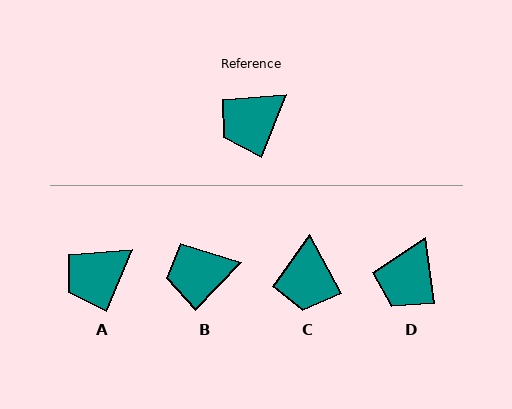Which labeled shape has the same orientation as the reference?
A.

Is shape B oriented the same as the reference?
No, it is off by about 22 degrees.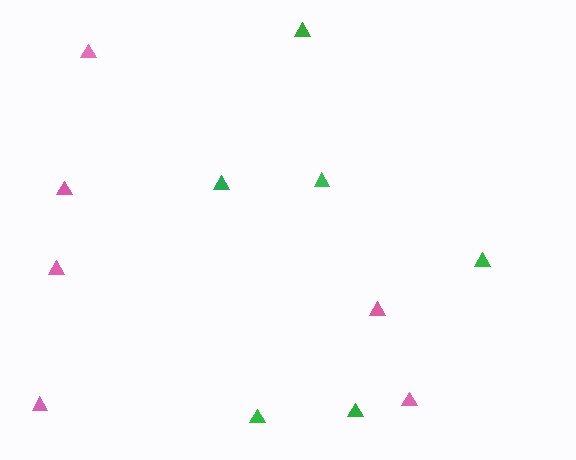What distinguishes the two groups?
There are 2 groups: one group of green triangles (6) and one group of pink triangles (6).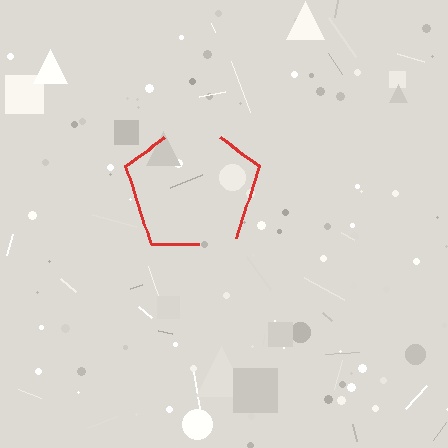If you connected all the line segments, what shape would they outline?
They would outline a pentagon.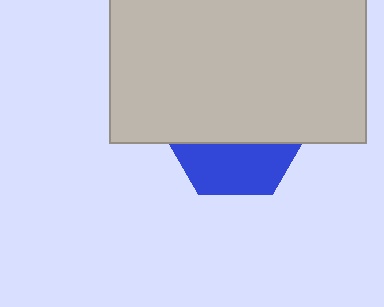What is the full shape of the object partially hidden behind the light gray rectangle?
The partially hidden object is a blue hexagon.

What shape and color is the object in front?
The object in front is a light gray rectangle.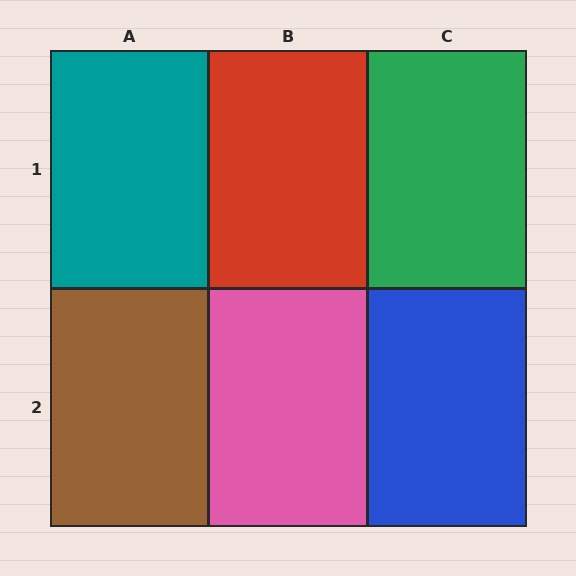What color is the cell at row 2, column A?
Brown.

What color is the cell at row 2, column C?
Blue.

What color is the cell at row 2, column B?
Pink.